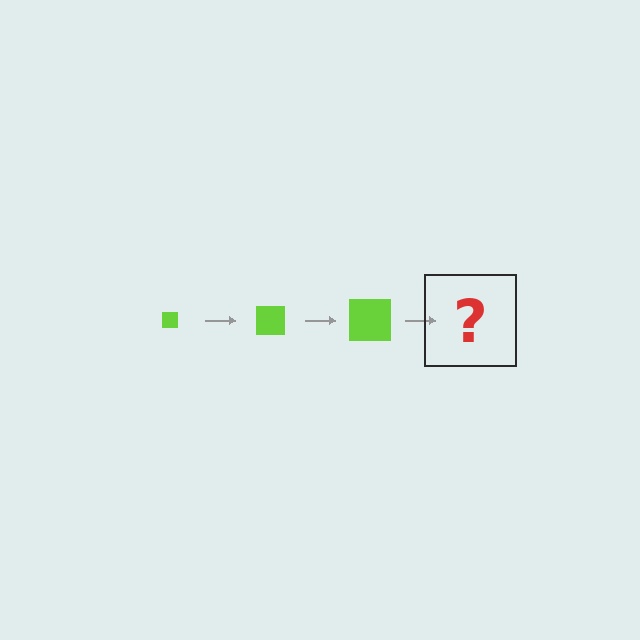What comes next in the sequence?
The next element should be a lime square, larger than the previous one.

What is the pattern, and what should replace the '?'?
The pattern is that the square gets progressively larger each step. The '?' should be a lime square, larger than the previous one.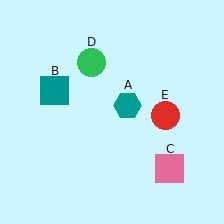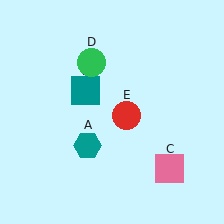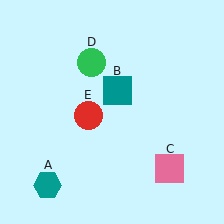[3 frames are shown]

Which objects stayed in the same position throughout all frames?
Pink square (object C) and green circle (object D) remained stationary.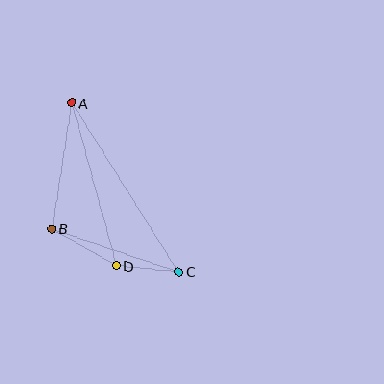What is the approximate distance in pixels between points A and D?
The distance between A and D is approximately 169 pixels.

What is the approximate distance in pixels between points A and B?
The distance between A and B is approximately 127 pixels.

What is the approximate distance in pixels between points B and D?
The distance between B and D is approximately 74 pixels.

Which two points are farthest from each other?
Points A and C are farthest from each other.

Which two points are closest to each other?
Points C and D are closest to each other.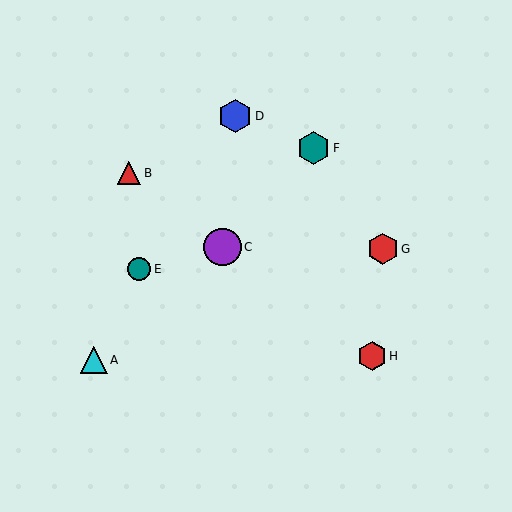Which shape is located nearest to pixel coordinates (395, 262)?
The red hexagon (labeled G) at (383, 249) is nearest to that location.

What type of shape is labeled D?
Shape D is a blue hexagon.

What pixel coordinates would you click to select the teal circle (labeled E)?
Click at (139, 269) to select the teal circle E.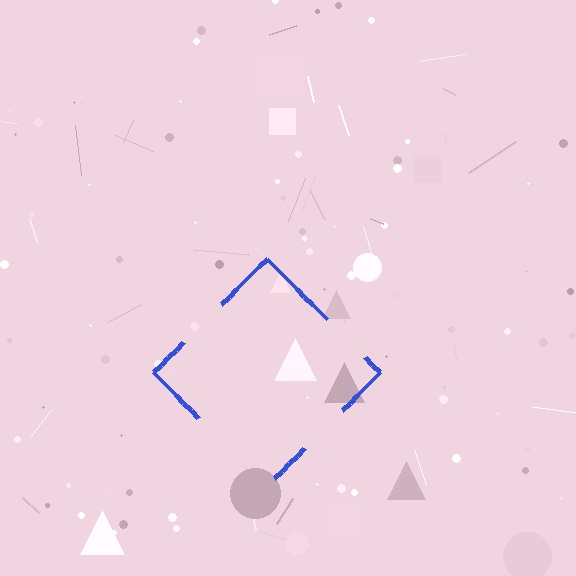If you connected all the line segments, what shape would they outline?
They would outline a diamond.